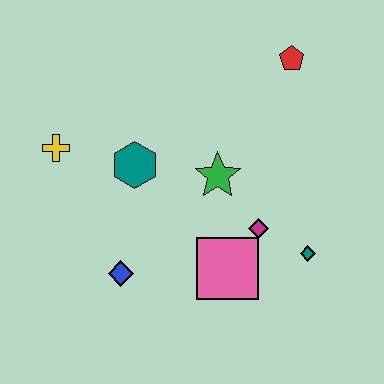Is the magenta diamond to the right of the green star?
Yes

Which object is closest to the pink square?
The magenta diamond is closest to the pink square.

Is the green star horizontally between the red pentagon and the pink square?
No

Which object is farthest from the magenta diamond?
The yellow cross is farthest from the magenta diamond.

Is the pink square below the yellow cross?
Yes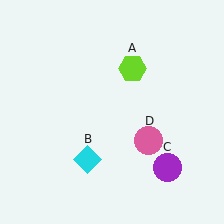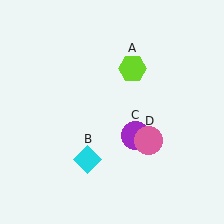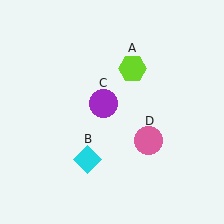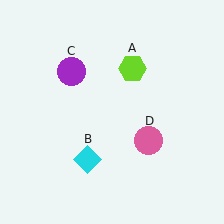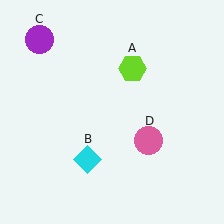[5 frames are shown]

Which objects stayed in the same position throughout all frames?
Lime hexagon (object A) and cyan diamond (object B) and pink circle (object D) remained stationary.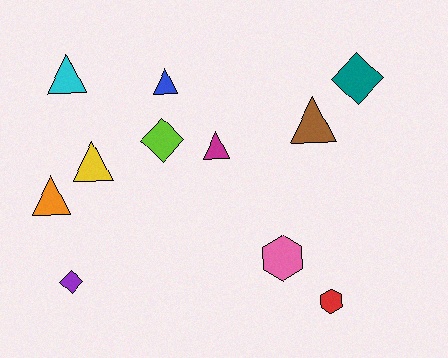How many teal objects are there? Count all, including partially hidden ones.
There is 1 teal object.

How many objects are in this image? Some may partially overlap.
There are 11 objects.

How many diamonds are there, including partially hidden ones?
There are 3 diamonds.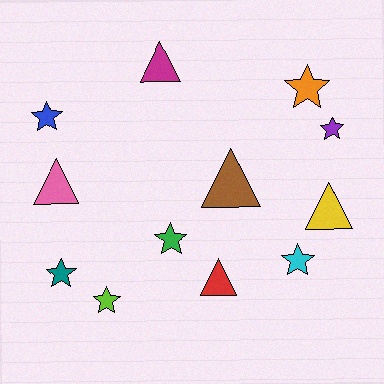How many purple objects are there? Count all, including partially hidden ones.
There is 1 purple object.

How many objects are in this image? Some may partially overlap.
There are 12 objects.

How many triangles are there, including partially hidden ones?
There are 5 triangles.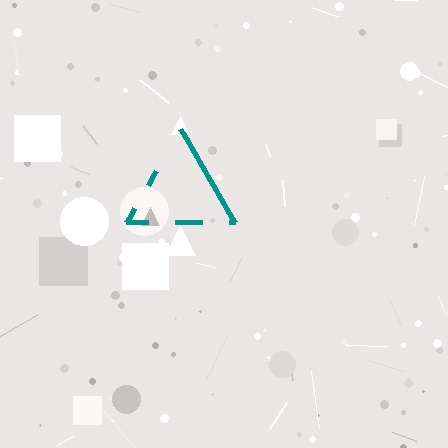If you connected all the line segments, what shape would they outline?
They would outline a triangle.